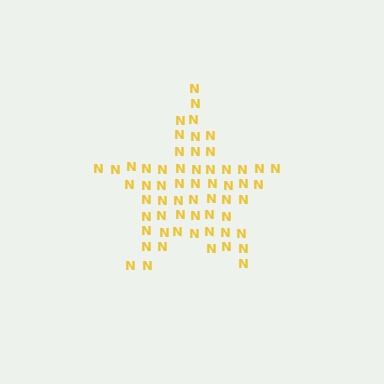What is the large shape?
The large shape is a star.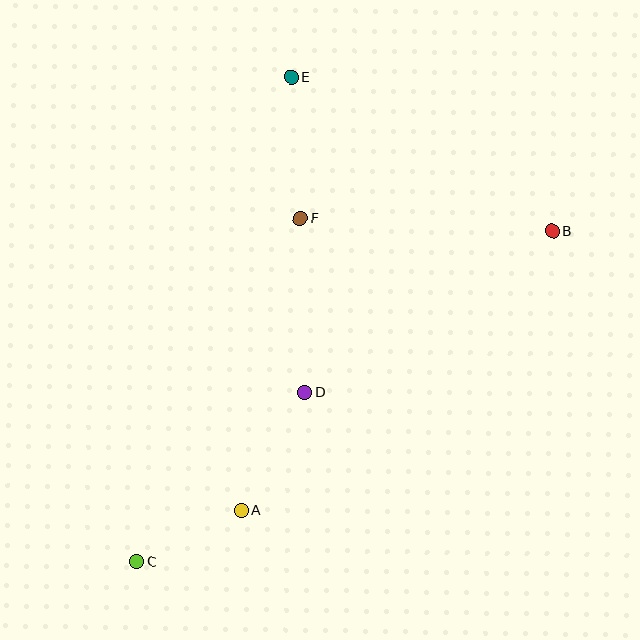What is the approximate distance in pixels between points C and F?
The distance between C and F is approximately 381 pixels.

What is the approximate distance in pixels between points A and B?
The distance between A and B is approximately 418 pixels.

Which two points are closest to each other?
Points A and C are closest to each other.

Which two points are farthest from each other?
Points B and C are farthest from each other.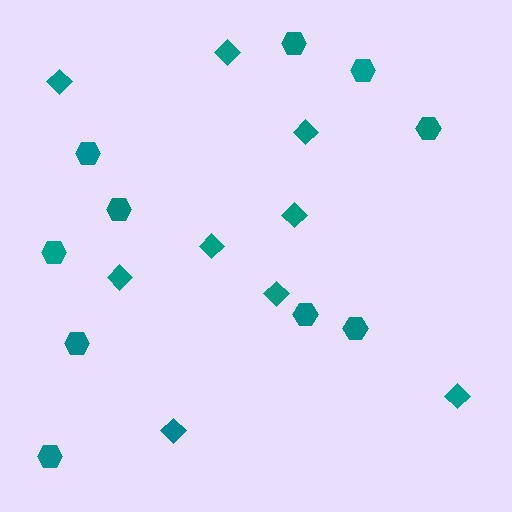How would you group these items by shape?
There are 2 groups: one group of hexagons (10) and one group of diamonds (9).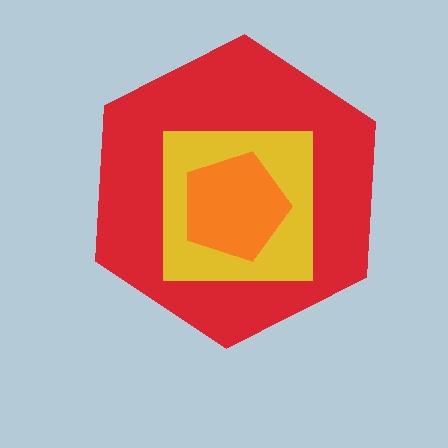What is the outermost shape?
The red hexagon.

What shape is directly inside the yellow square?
The orange pentagon.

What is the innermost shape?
The orange pentagon.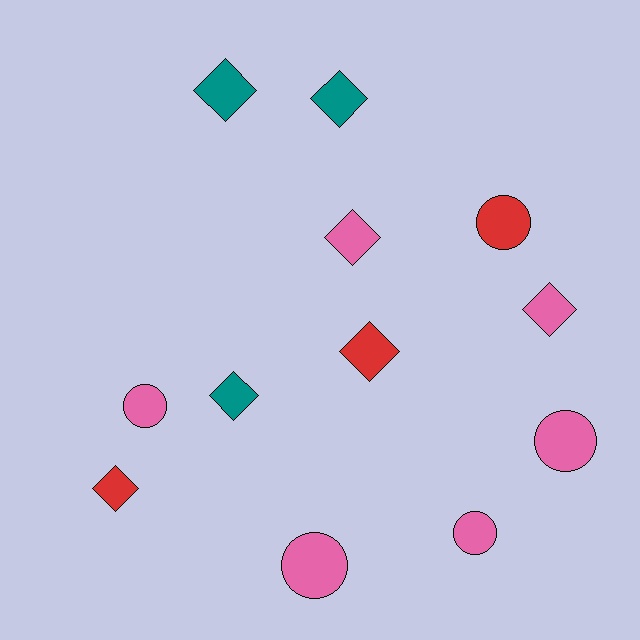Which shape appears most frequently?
Diamond, with 7 objects.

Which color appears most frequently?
Pink, with 6 objects.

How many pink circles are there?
There are 4 pink circles.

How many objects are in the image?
There are 12 objects.